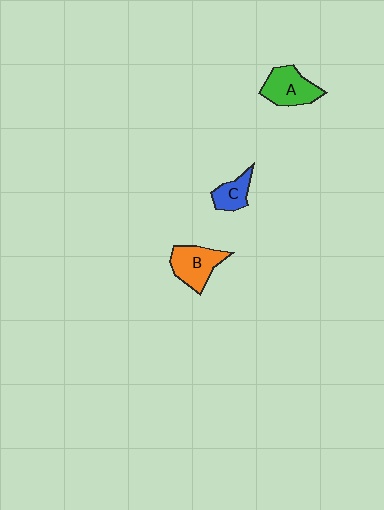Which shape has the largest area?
Shape A (green).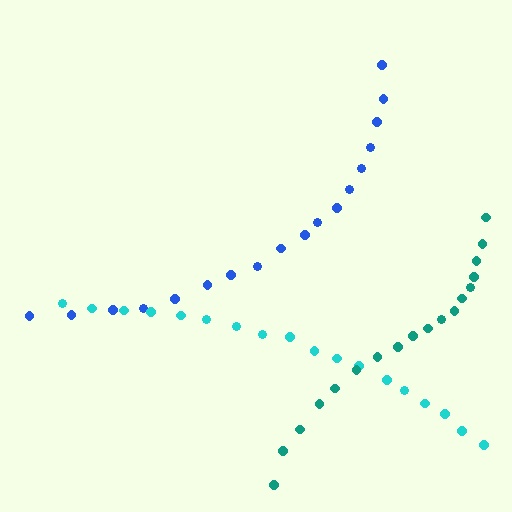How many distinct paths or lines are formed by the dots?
There are 3 distinct paths.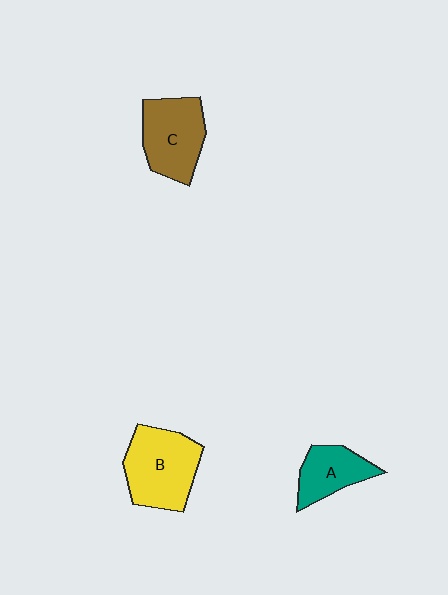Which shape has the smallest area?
Shape A (teal).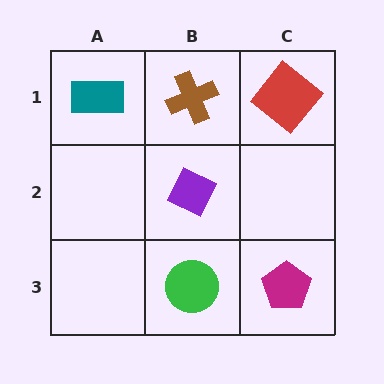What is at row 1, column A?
A teal rectangle.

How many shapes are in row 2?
1 shape.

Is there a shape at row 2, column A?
No, that cell is empty.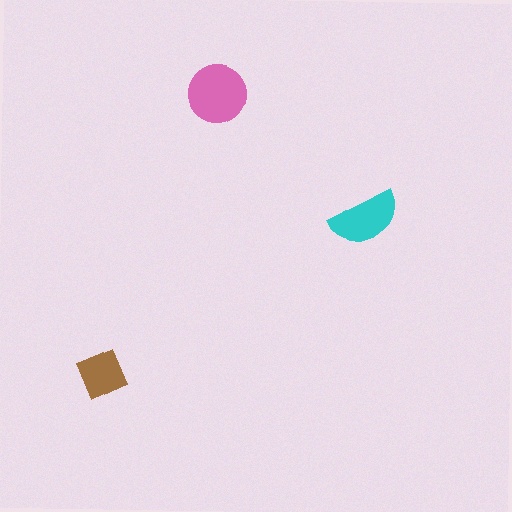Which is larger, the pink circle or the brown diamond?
The pink circle.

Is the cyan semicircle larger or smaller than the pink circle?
Smaller.